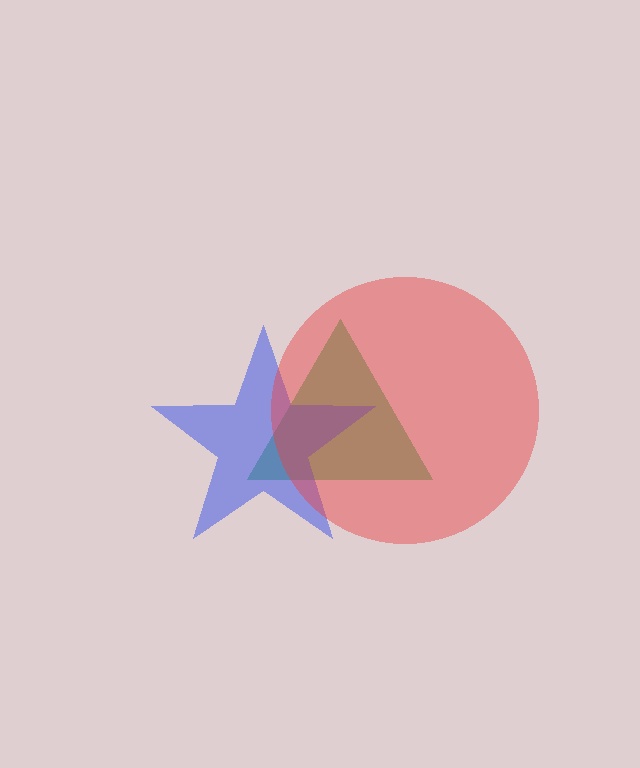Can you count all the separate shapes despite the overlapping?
Yes, there are 3 separate shapes.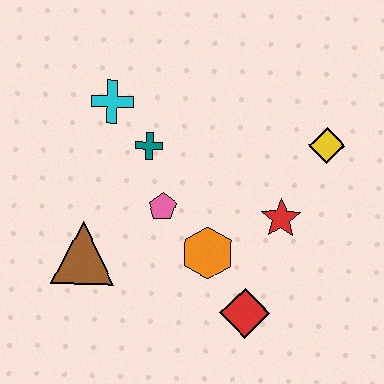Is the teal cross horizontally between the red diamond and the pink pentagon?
No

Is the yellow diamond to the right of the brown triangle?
Yes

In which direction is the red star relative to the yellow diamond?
The red star is below the yellow diamond.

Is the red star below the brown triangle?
No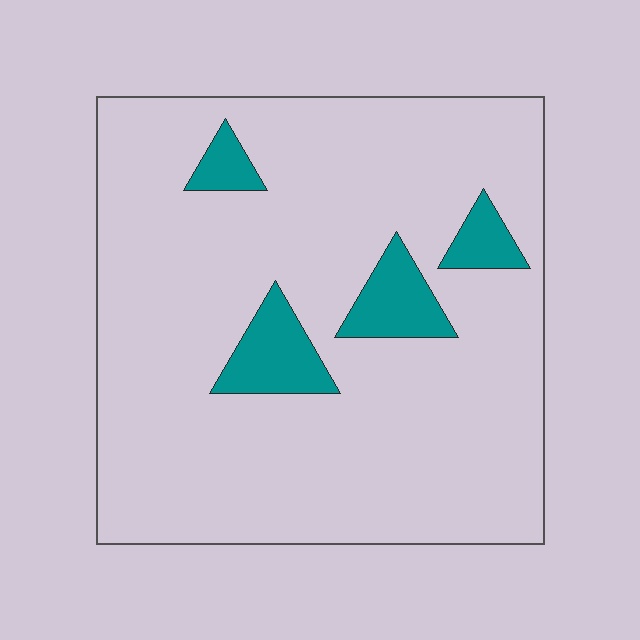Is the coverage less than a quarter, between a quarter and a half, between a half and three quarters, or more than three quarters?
Less than a quarter.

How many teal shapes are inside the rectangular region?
4.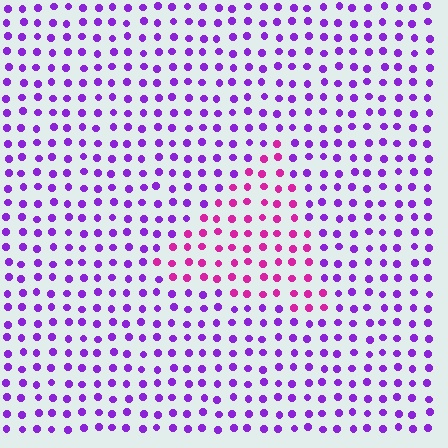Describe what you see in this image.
The image is filled with small purple elements in a uniform arrangement. A triangle-shaped region is visible where the elements are tinted to a slightly different hue, forming a subtle color boundary.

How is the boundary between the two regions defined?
The boundary is defined purely by a slight shift in hue (about 42 degrees). Spacing, size, and orientation are identical on both sides.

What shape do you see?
I see a triangle.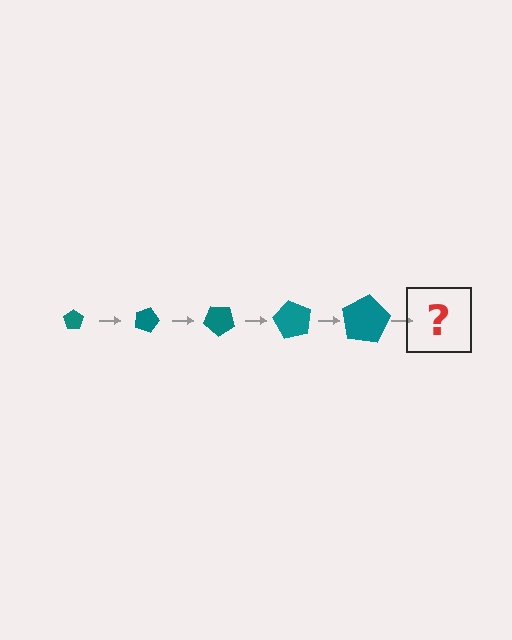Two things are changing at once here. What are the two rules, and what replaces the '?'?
The two rules are that the pentagon grows larger each step and it rotates 20 degrees each step. The '?' should be a pentagon, larger than the previous one and rotated 100 degrees from the start.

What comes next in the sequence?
The next element should be a pentagon, larger than the previous one and rotated 100 degrees from the start.